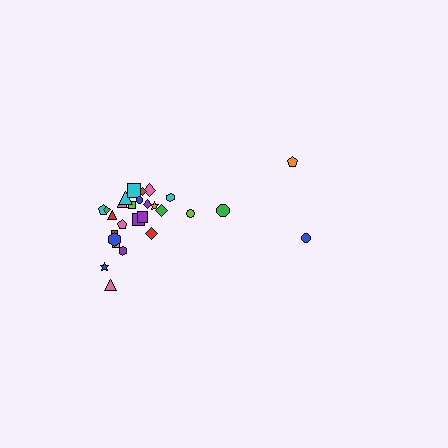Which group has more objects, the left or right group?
The left group.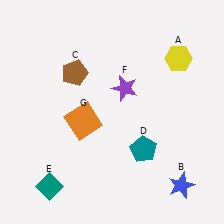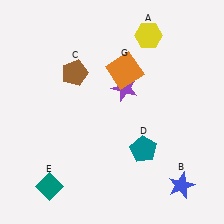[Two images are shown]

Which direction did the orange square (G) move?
The orange square (G) moved up.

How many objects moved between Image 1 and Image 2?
2 objects moved between the two images.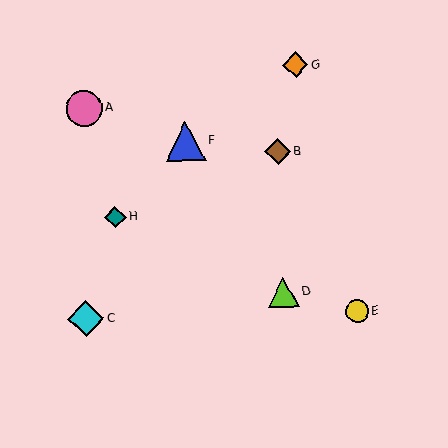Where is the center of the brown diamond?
The center of the brown diamond is at (278, 152).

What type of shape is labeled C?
Shape C is a cyan diamond.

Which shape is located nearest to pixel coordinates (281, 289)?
The lime triangle (labeled D) at (283, 292) is nearest to that location.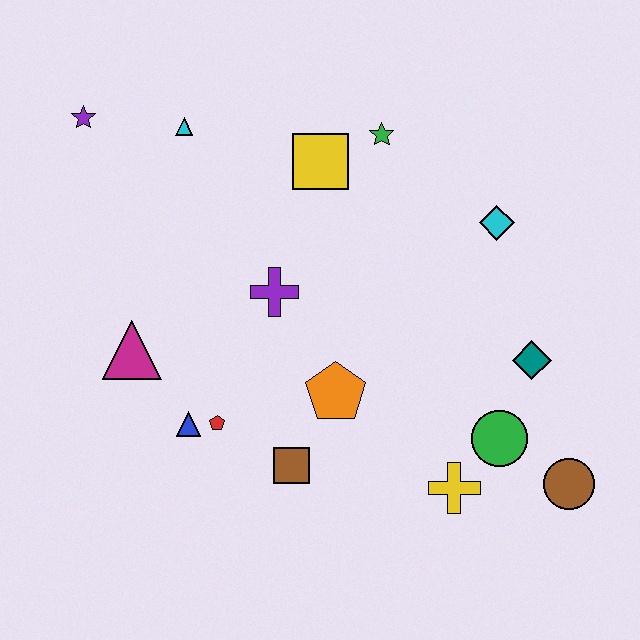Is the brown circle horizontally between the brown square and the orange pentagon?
No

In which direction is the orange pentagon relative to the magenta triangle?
The orange pentagon is to the right of the magenta triangle.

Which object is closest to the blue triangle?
The red pentagon is closest to the blue triangle.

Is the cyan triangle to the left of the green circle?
Yes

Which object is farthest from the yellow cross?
The purple star is farthest from the yellow cross.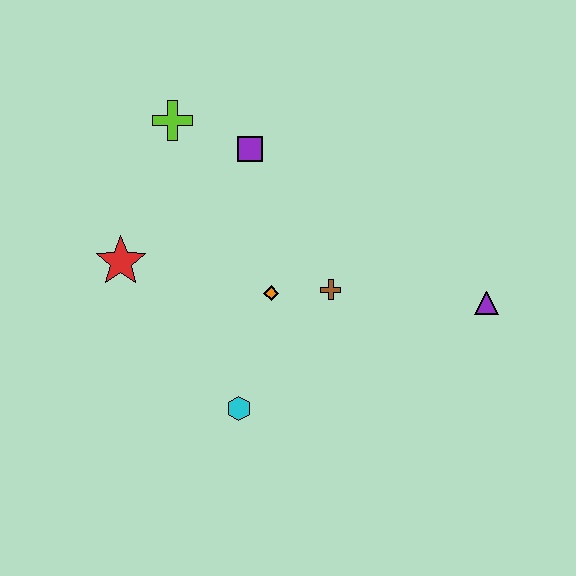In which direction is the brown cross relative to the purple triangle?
The brown cross is to the left of the purple triangle.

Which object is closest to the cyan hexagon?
The orange diamond is closest to the cyan hexagon.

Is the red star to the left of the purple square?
Yes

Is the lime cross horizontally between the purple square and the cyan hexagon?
No